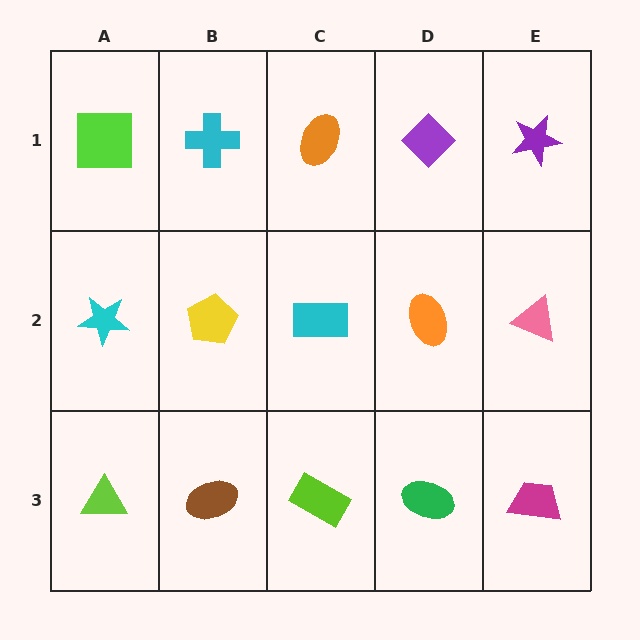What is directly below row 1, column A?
A cyan star.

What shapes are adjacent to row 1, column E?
A pink triangle (row 2, column E), a purple diamond (row 1, column D).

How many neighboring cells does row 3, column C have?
3.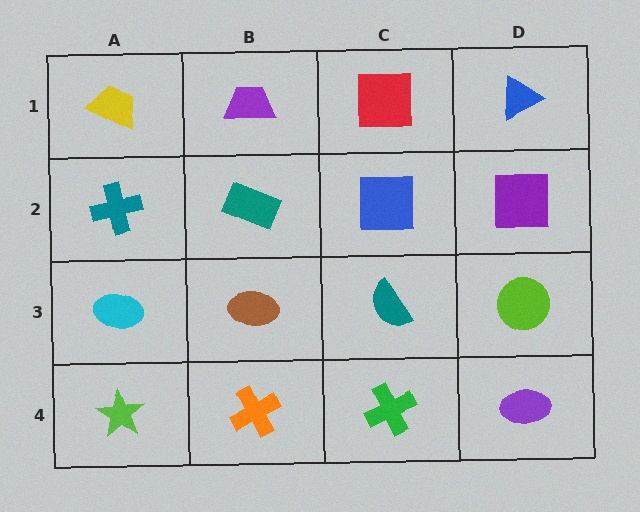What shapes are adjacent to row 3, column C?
A blue square (row 2, column C), a green cross (row 4, column C), a brown ellipse (row 3, column B), a lime circle (row 3, column D).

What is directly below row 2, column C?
A teal semicircle.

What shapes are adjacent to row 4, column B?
A brown ellipse (row 3, column B), a lime star (row 4, column A), a green cross (row 4, column C).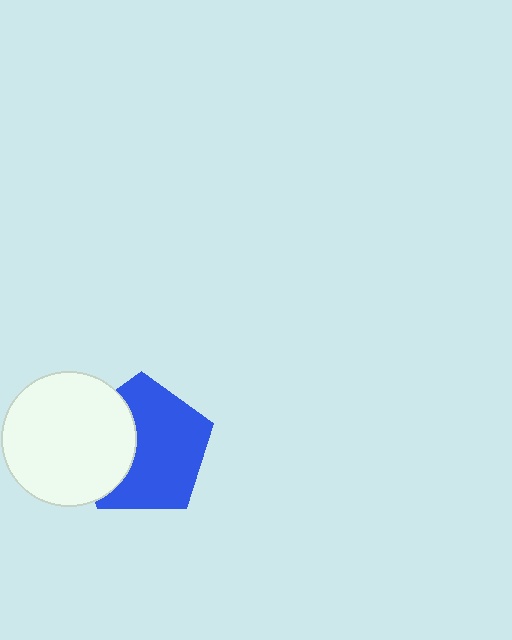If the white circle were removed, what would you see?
You would see the complete blue pentagon.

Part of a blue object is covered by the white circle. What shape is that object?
It is a pentagon.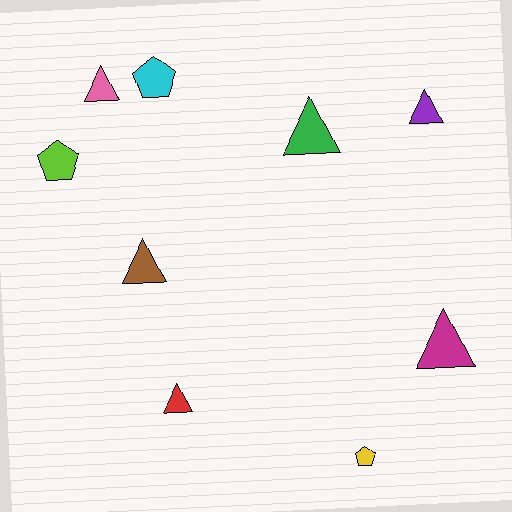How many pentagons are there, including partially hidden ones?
There are 3 pentagons.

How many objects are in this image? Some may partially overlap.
There are 9 objects.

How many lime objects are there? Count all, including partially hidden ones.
There is 1 lime object.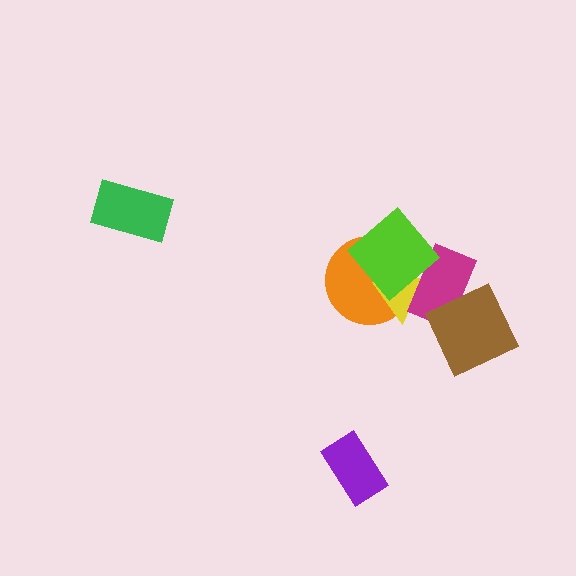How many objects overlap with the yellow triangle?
3 objects overlap with the yellow triangle.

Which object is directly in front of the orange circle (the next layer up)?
The yellow triangle is directly in front of the orange circle.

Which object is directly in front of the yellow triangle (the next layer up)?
The magenta rectangle is directly in front of the yellow triangle.